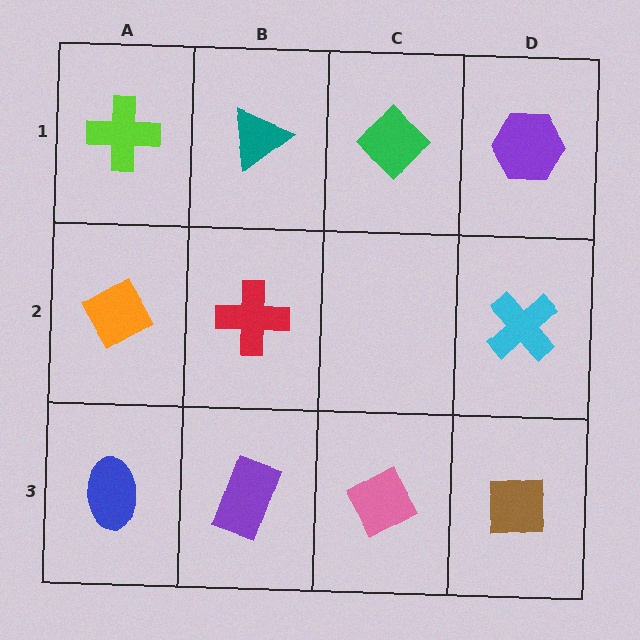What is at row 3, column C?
A pink diamond.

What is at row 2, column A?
An orange diamond.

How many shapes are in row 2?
3 shapes.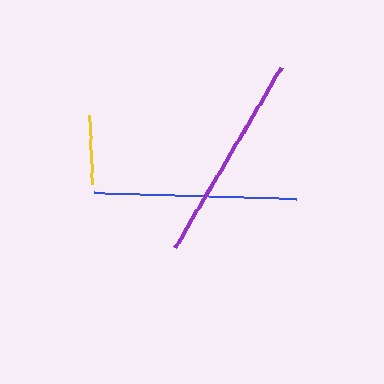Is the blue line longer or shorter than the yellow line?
The blue line is longer than the yellow line.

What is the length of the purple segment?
The purple segment is approximately 209 pixels long.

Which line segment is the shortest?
The yellow line is the shortest at approximately 69 pixels.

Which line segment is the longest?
The purple line is the longest at approximately 209 pixels.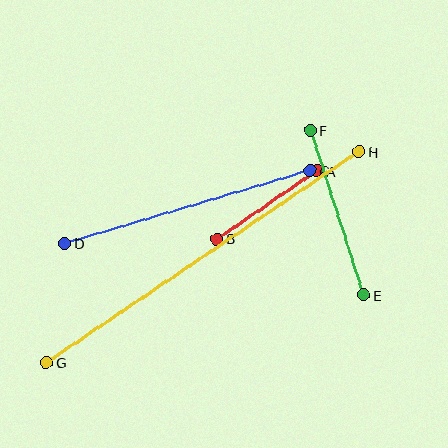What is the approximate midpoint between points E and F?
The midpoint is at approximately (337, 213) pixels.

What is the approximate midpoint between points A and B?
The midpoint is at approximately (267, 205) pixels.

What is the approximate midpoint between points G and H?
The midpoint is at approximately (203, 257) pixels.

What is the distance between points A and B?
The distance is approximately 121 pixels.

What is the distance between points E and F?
The distance is approximately 173 pixels.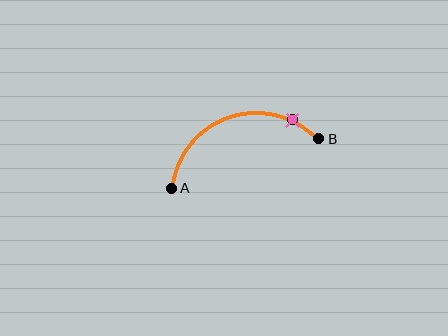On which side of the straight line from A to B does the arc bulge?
The arc bulges above the straight line connecting A and B.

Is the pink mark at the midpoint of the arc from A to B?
No. The pink mark lies on the arc but is closer to endpoint B. The arc midpoint would be at the point on the curve equidistant along the arc from both A and B.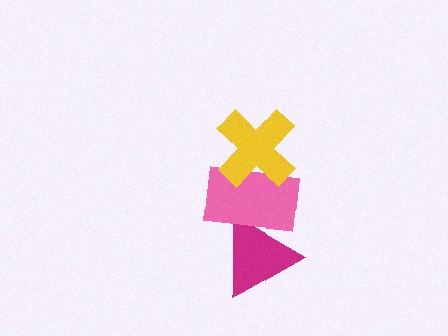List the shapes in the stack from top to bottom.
From top to bottom: the yellow cross, the pink rectangle, the magenta triangle.